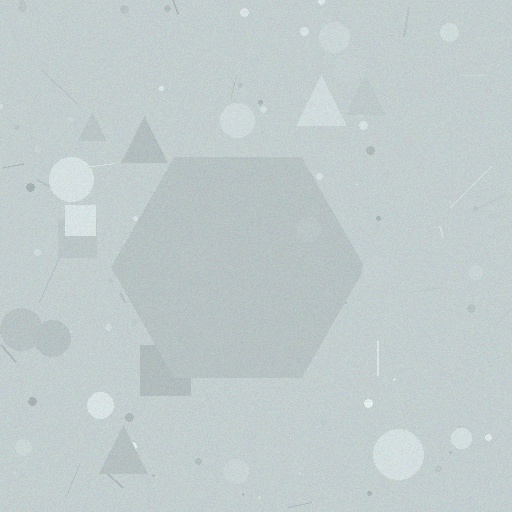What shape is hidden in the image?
A hexagon is hidden in the image.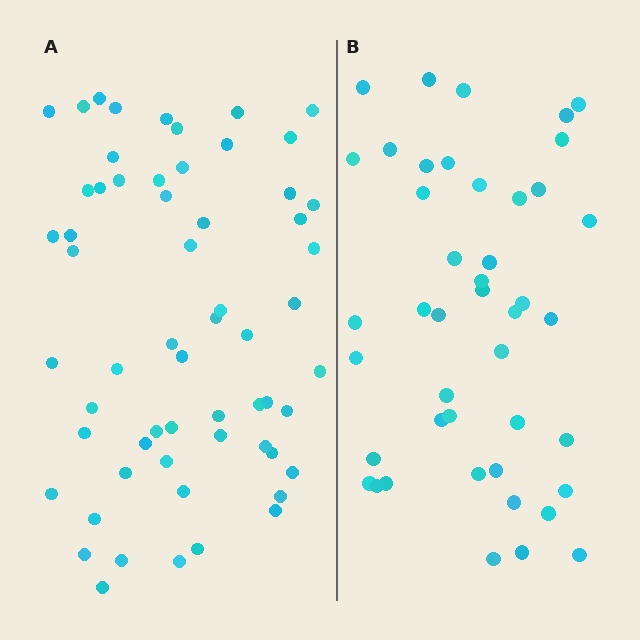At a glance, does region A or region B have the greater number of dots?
Region A (the left region) has more dots.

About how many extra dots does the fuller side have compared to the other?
Region A has approximately 15 more dots than region B.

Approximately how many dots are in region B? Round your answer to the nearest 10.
About 40 dots. (The exact count is 44, which rounds to 40.)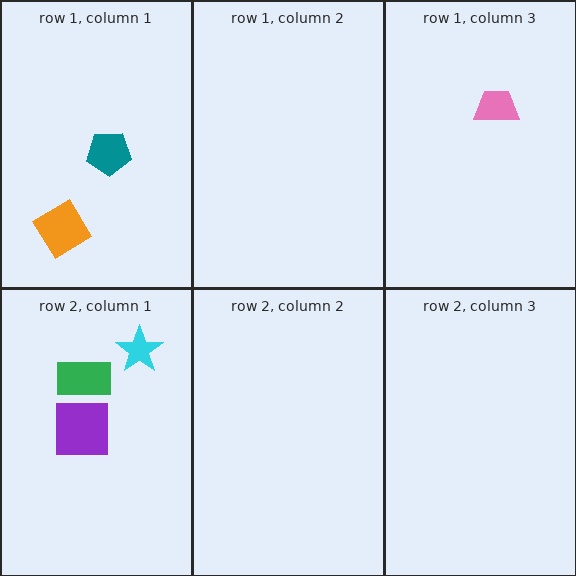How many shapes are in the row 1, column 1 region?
2.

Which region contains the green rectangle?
The row 2, column 1 region.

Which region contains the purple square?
The row 2, column 1 region.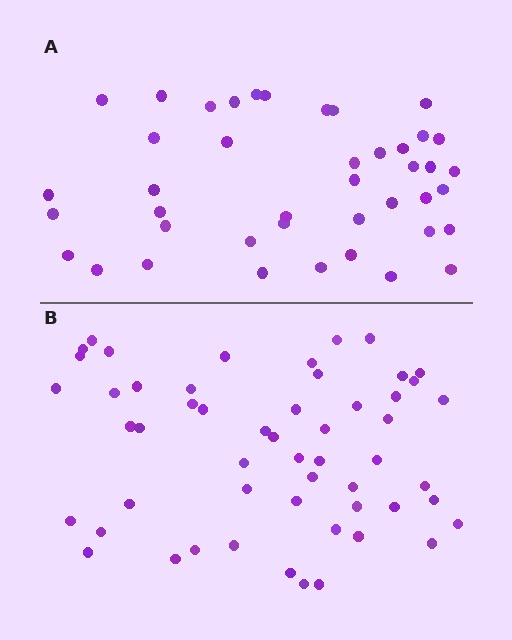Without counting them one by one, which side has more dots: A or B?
Region B (the bottom region) has more dots.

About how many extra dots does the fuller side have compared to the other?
Region B has roughly 12 or so more dots than region A.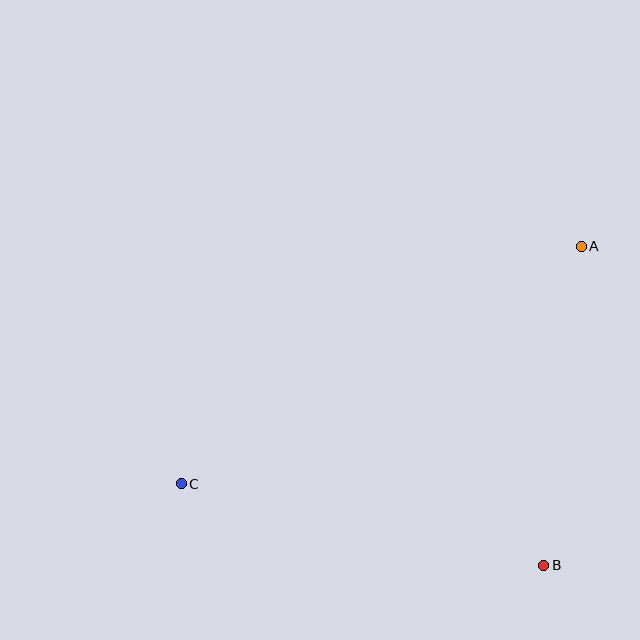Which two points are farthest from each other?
Points A and C are farthest from each other.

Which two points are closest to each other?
Points A and B are closest to each other.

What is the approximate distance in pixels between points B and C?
The distance between B and C is approximately 371 pixels.